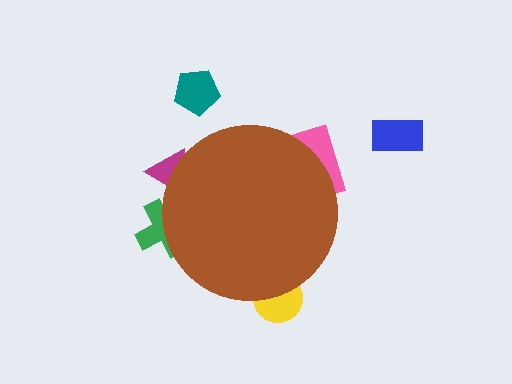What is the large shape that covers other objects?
A brown circle.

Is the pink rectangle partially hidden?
Yes, the pink rectangle is partially hidden behind the brown circle.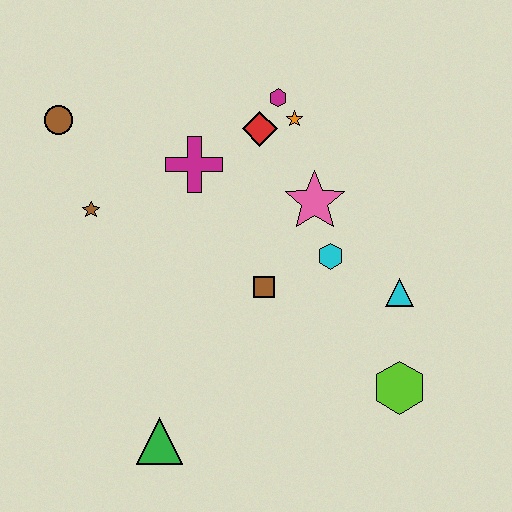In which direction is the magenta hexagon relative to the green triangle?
The magenta hexagon is above the green triangle.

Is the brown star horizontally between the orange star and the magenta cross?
No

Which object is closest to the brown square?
The cyan hexagon is closest to the brown square.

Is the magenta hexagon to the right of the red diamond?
Yes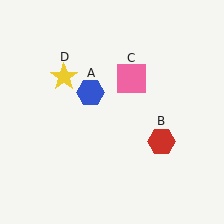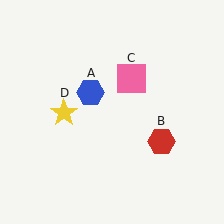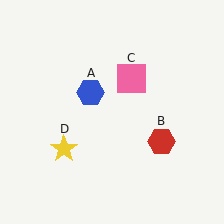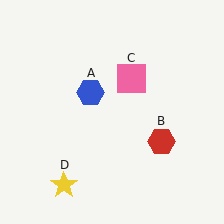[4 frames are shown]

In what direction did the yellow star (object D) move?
The yellow star (object D) moved down.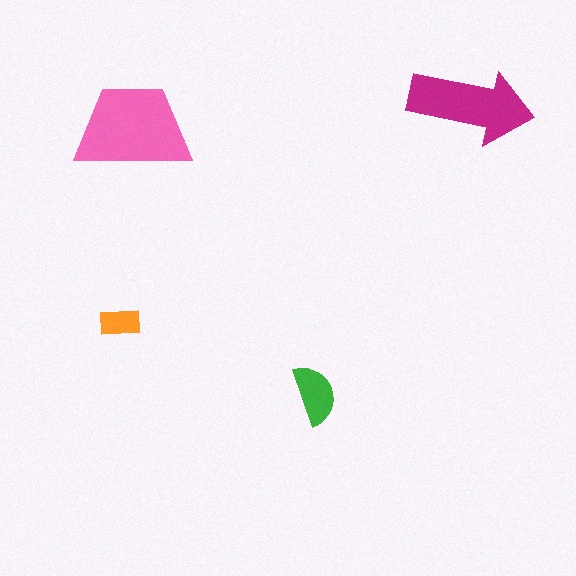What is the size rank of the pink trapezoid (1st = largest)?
1st.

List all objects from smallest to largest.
The orange rectangle, the green semicircle, the magenta arrow, the pink trapezoid.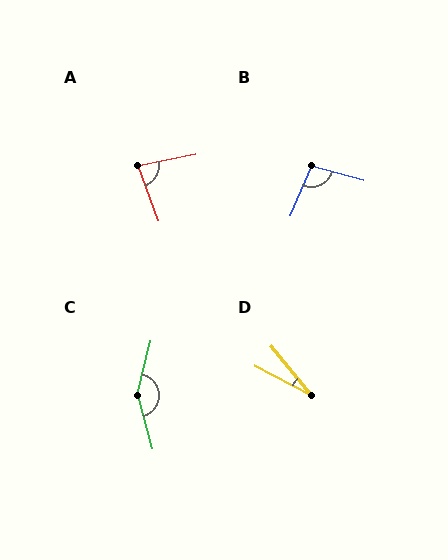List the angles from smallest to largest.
D (23°), A (81°), B (98°), C (150°).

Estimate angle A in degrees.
Approximately 81 degrees.